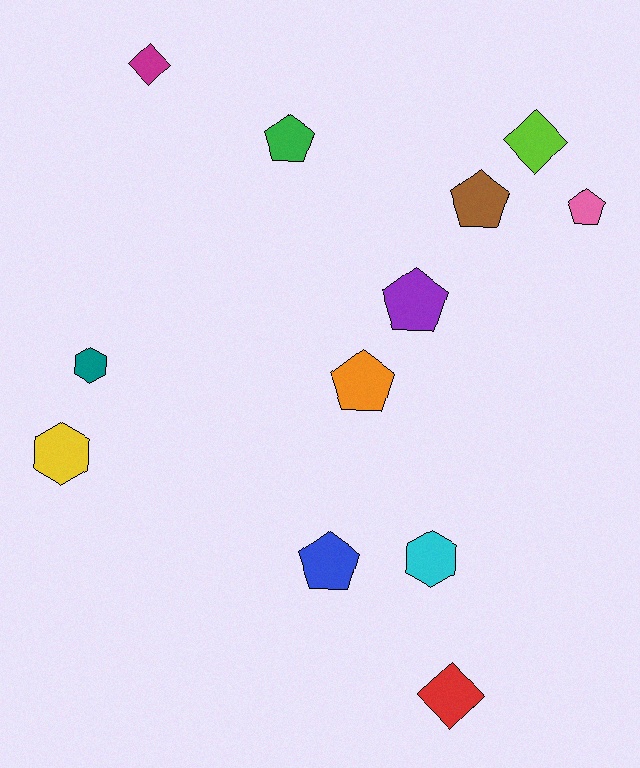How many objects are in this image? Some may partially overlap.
There are 12 objects.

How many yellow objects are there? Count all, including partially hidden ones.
There is 1 yellow object.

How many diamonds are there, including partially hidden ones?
There are 3 diamonds.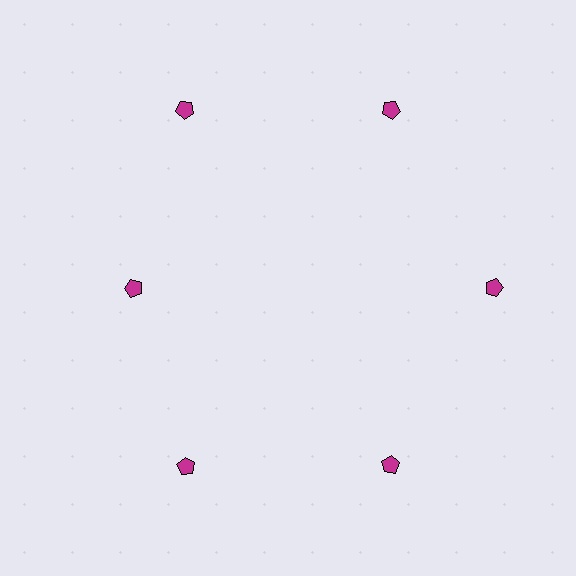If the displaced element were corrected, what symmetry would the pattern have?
It would have 6-fold rotational symmetry — the pattern would map onto itself every 60 degrees.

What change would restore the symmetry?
The symmetry would be restored by moving it outward, back onto the ring so that all 6 pentagons sit at equal angles and equal distance from the center.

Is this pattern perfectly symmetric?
No. The 6 magenta pentagons are arranged in a ring, but one element near the 9 o'clock position is pulled inward toward the center, breaking the 6-fold rotational symmetry.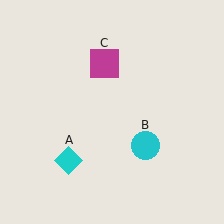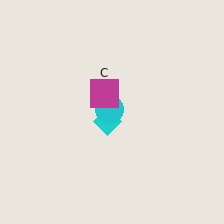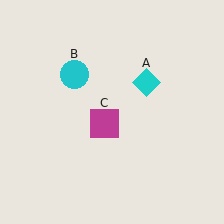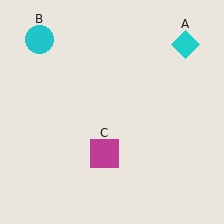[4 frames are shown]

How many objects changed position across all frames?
3 objects changed position: cyan diamond (object A), cyan circle (object B), magenta square (object C).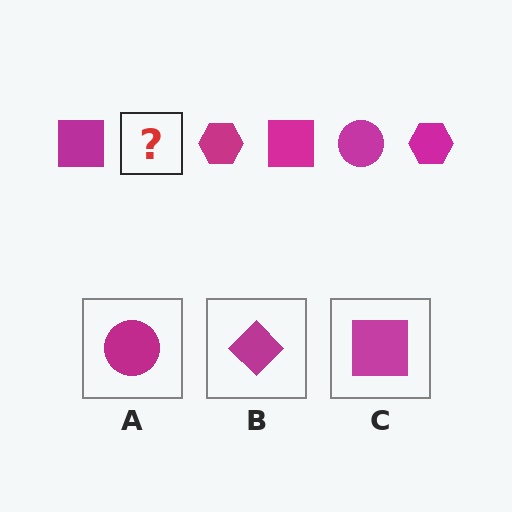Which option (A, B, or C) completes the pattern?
A.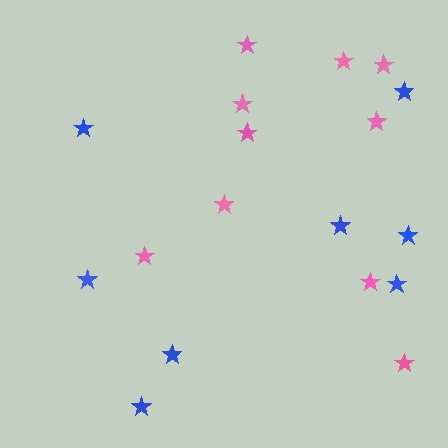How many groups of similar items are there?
There are 2 groups: one group of blue stars (8) and one group of pink stars (10).